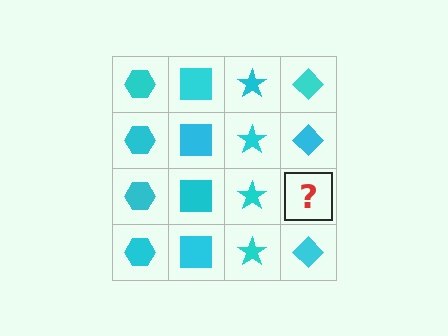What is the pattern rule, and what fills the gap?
The rule is that each column has a consistent shape. The gap should be filled with a cyan diamond.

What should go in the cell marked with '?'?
The missing cell should contain a cyan diamond.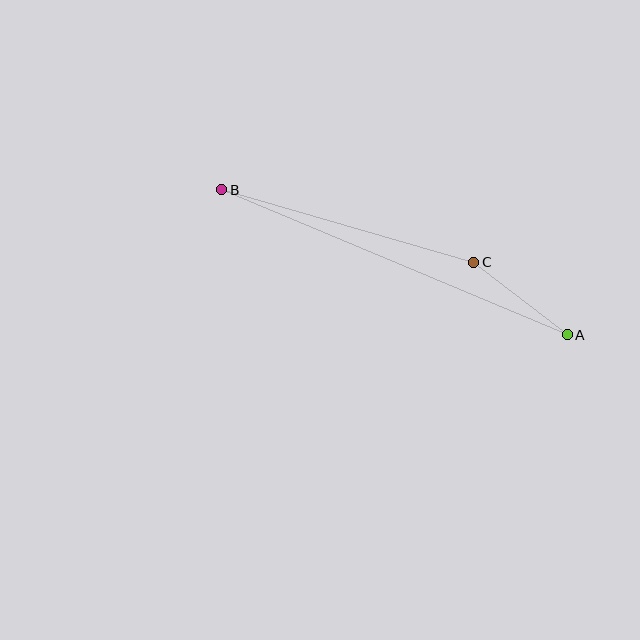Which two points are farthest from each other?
Points A and B are farthest from each other.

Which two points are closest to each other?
Points A and C are closest to each other.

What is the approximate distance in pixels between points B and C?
The distance between B and C is approximately 262 pixels.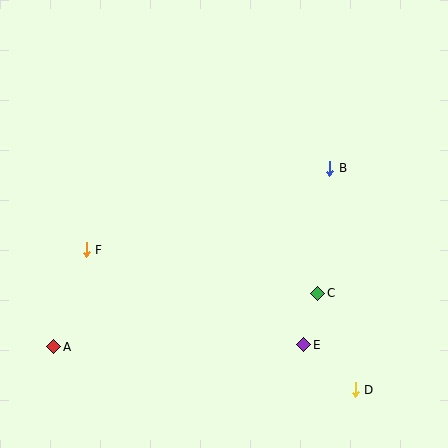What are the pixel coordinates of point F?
Point F is at (86, 250).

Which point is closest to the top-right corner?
Point B is closest to the top-right corner.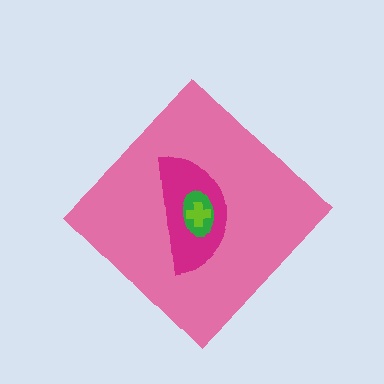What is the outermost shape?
The pink diamond.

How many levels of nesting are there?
4.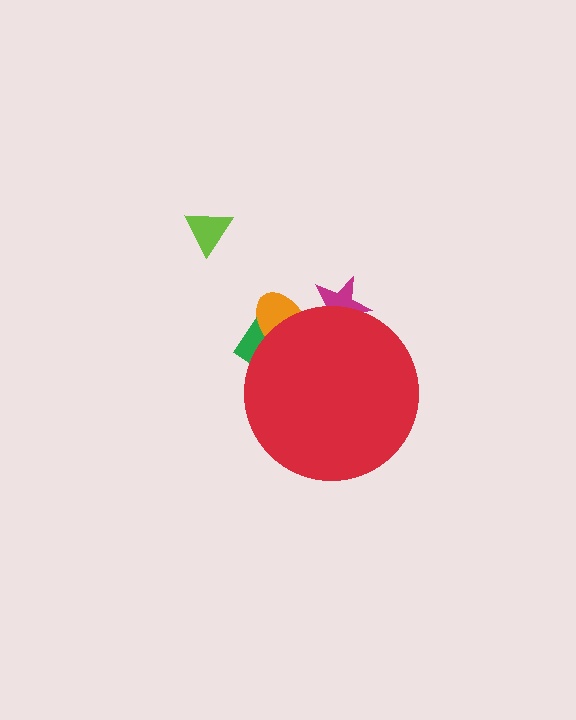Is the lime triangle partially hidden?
No, the lime triangle is fully visible.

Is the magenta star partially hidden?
Yes, the magenta star is partially hidden behind the red circle.